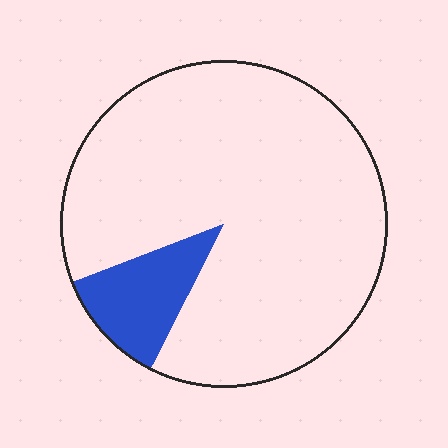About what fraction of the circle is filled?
About one eighth (1/8).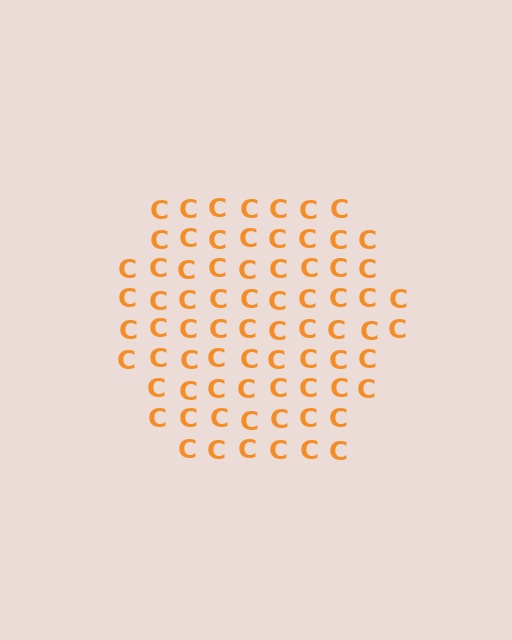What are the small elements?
The small elements are letter C's.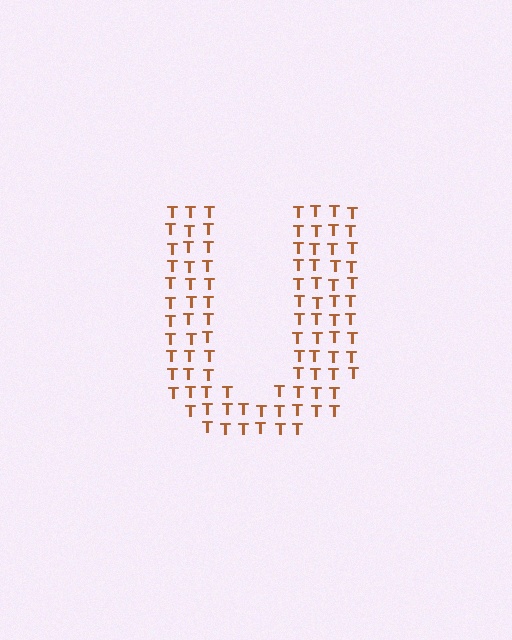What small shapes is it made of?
It is made of small letter T's.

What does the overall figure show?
The overall figure shows the letter U.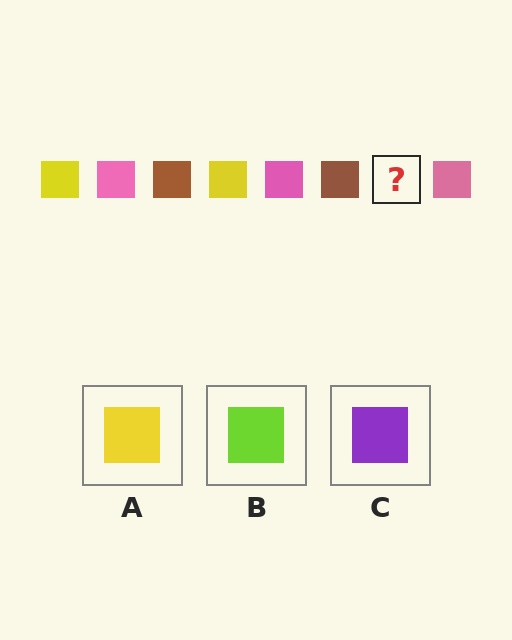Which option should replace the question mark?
Option A.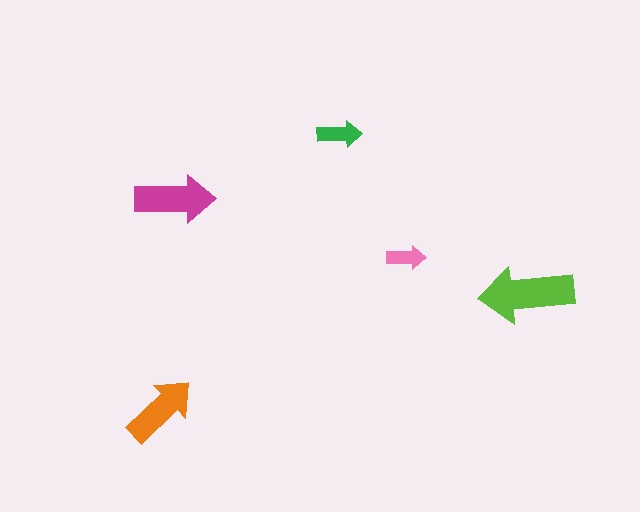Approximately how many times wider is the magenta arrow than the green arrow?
About 2 times wider.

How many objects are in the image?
There are 5 objects in the image.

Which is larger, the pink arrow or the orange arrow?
The orange one.